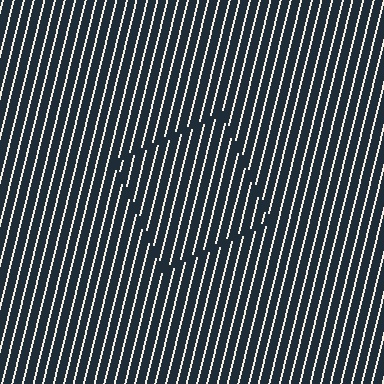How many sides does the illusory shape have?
4 sides — the line-ends trace a square.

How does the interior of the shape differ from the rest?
The interior of the shape contains the same grating, shifted by half a period — the contour is defined by the phase discontinuity where line-ends from the inner and outer gratings abut.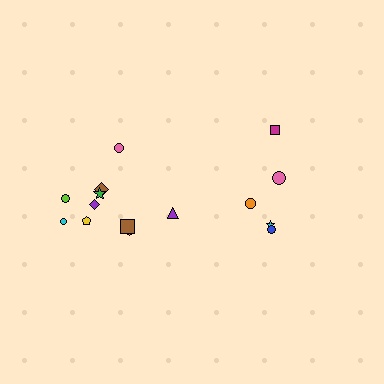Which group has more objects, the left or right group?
The left group.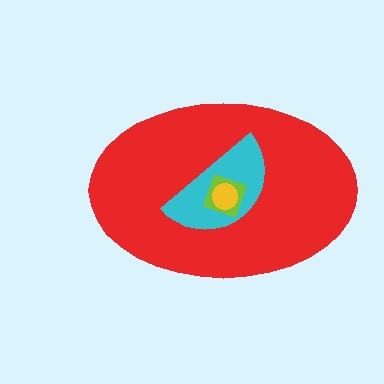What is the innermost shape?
The yellow circle.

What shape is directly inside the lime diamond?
The yellow circle.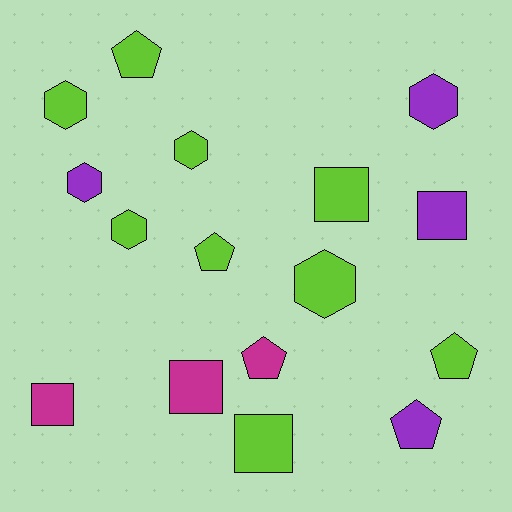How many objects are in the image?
There are 16 objects.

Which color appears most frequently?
Lime, with 9 objects.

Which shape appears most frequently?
Hexagon, with 6 objects.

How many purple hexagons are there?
There are 2 purple hexagons.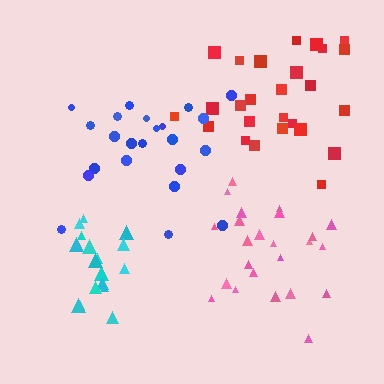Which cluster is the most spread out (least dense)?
Blue.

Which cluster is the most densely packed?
Cyan.